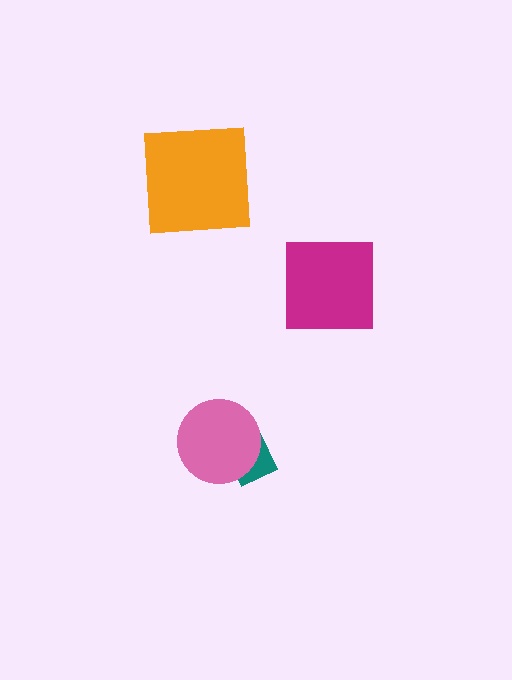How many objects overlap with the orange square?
0 objects overlap with the orange square.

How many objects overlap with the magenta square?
0 objects overlap with the magenta square.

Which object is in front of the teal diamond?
The pink circle is in front of the teal diamond.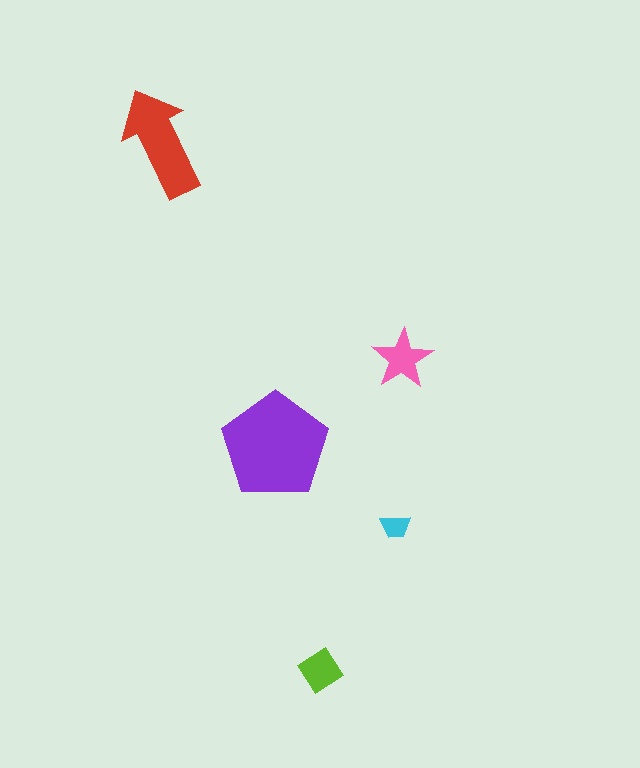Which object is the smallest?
The cyan trapezoid.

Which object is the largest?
The purple pentagon.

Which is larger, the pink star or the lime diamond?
The pink star.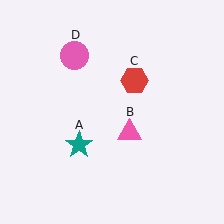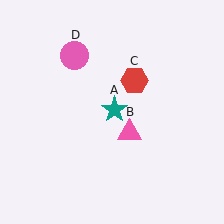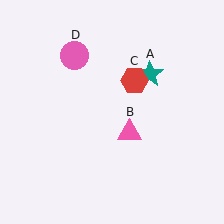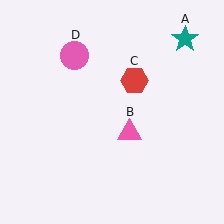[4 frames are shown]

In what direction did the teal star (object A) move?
The teal star (object A) moved up and to the right.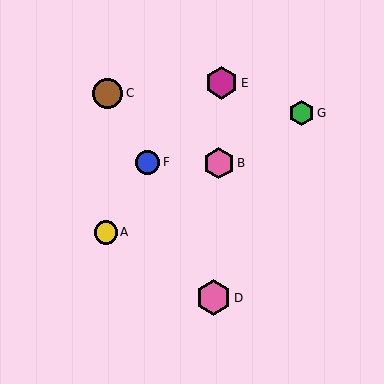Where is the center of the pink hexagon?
The center of the pink hexagon is at (219, 163).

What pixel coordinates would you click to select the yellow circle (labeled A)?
Click at (106, 232) to select the yellow circle A.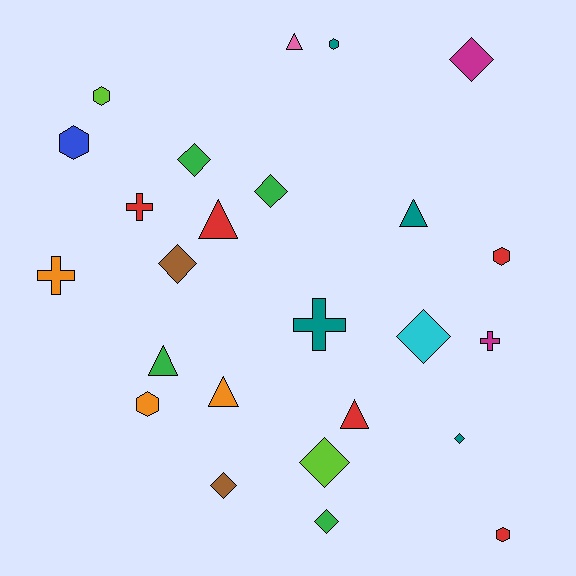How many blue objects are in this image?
There is 1 blue object.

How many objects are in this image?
There are 25 objects.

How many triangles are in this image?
There are 6 triangles.